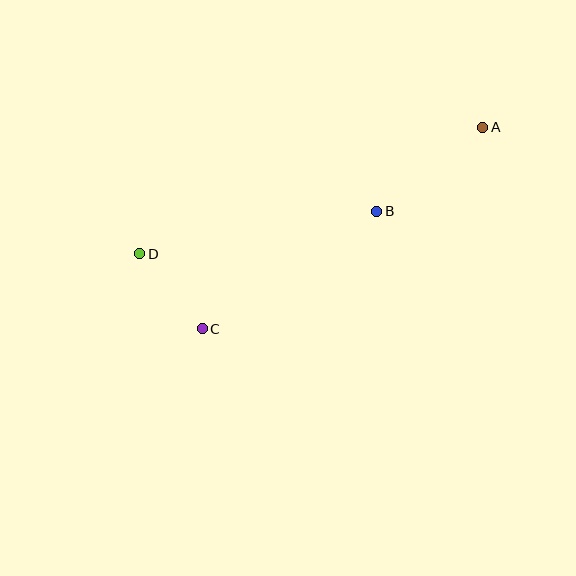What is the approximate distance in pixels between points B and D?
The distance between B and D is approximately 241 pixels.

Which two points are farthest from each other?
Points A and D are farthest from each other.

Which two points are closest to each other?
Points C and D are closest to each other.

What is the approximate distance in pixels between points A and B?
The distance between A and B is approximately 135 pixels.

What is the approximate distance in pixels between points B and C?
The distance between B and C is approximately 210 pixels.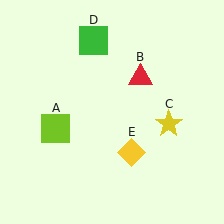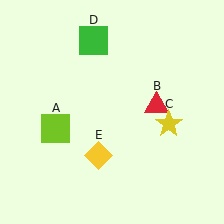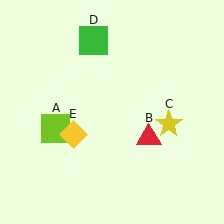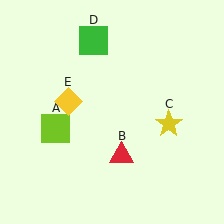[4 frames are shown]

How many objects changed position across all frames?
2 objects changed position: red triangle (object B), yellow diamond (object E).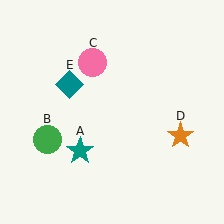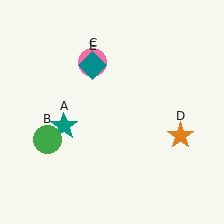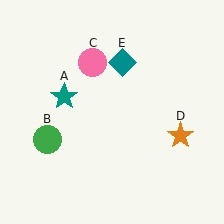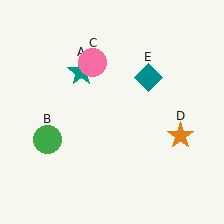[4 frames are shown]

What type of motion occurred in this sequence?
The teal star (object A), teal diamond (object E) rotated clockwise around the center of the scene.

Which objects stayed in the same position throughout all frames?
Green circle (object B) and pink circle (object C) and orange star (object D) remained stationary.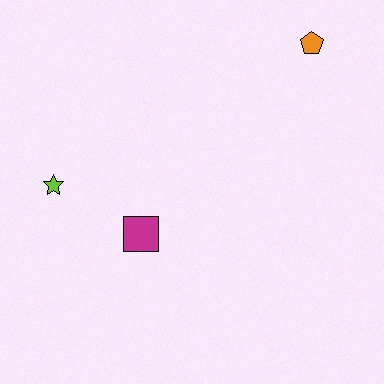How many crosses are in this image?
There are no crosses.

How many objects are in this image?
There are 3 objects.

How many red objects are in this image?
There are no red objects.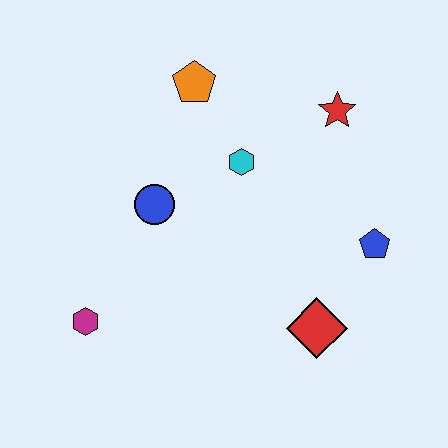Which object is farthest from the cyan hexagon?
The magenta hexagon is farthest from the cyan hexagon.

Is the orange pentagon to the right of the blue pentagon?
No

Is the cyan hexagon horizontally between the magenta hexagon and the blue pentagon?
Yes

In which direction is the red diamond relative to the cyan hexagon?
The red diamond is below the cyan hexagon.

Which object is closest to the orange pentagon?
The cyan hexagon is closest to the orange pentagon.